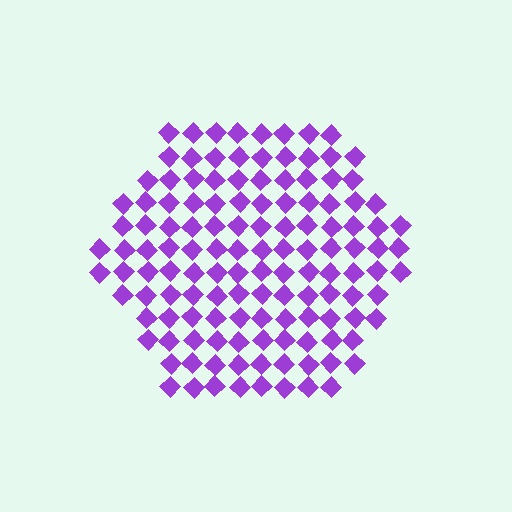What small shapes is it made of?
It is made of small diamonds.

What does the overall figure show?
The overall figure shows a hexagon.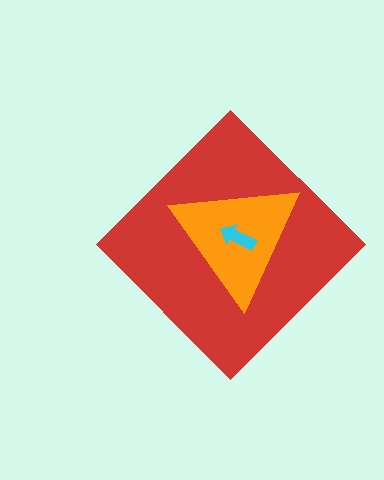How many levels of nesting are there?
3.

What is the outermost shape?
The red diamond.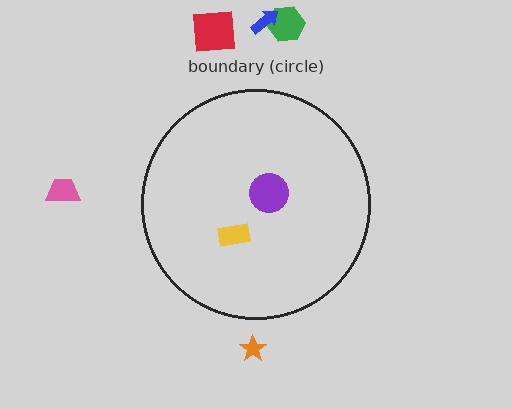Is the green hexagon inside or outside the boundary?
Outside.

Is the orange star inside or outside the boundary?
Outside.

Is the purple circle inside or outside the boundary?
Inside.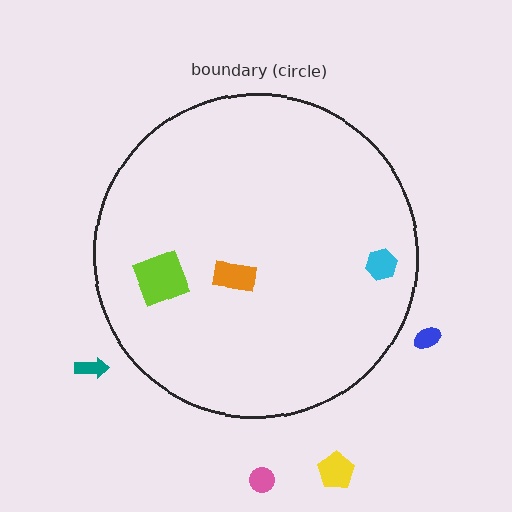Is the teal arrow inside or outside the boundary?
Outside.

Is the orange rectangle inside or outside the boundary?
Inside.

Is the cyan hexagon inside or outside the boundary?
Inside.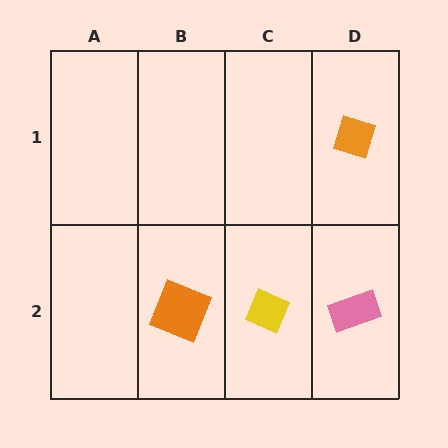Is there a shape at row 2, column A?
No, that cell is empty.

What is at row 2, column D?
A pink rectangle.